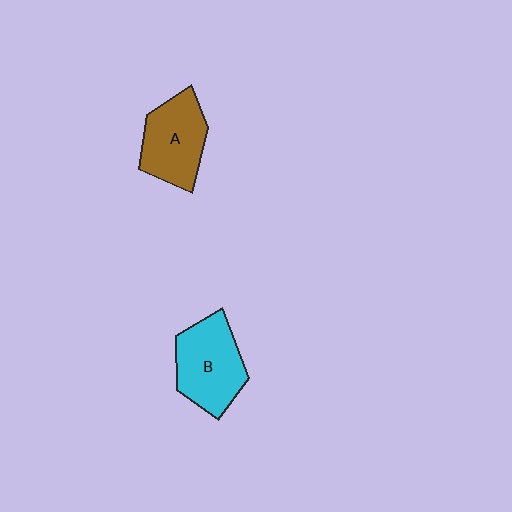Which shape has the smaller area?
Shape A (brown).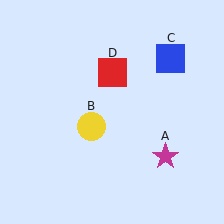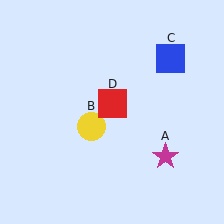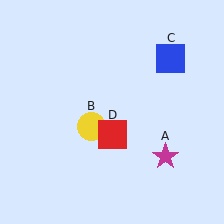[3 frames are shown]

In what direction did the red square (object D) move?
The red square (object D) moved down.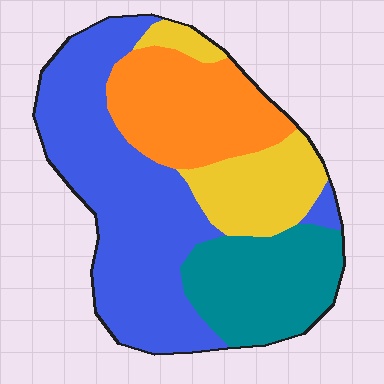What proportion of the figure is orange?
Orange covers 21% of the figure.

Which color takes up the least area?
Yellow, at roughly 15%.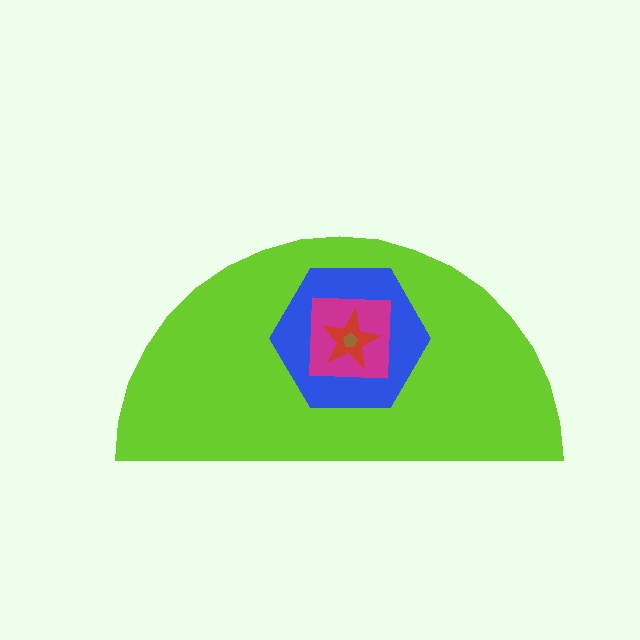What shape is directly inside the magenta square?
The red star.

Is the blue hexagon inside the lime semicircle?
Yes.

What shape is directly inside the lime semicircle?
The blue hexagon.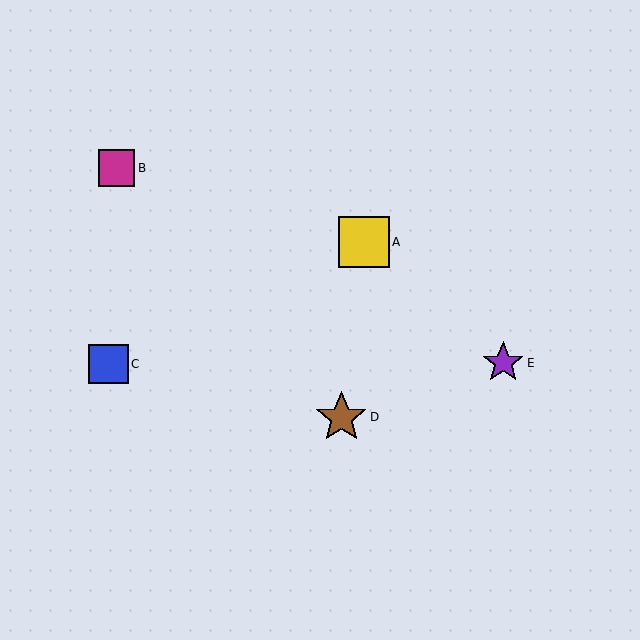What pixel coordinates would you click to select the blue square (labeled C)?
Click at (109, 364) to select the blue square C.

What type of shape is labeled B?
Shape B is a magenta square.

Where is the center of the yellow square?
The center of the yellow square is at (364, 242).